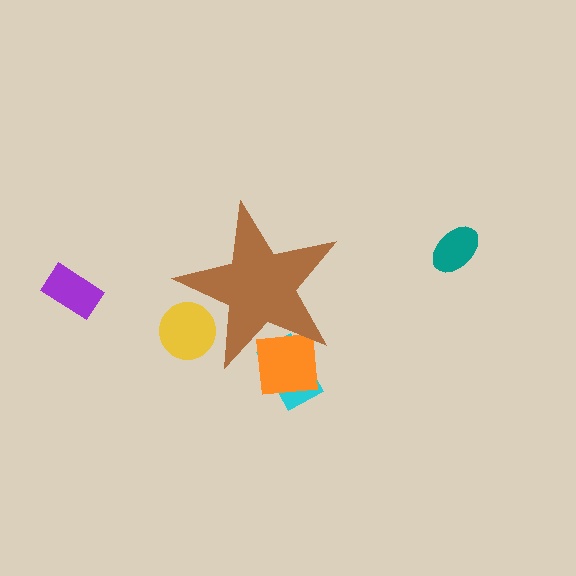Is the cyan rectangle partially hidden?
Yes, the cyan rectangle is partially hidden behind the brown star.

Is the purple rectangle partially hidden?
No, the purple rectangle is fully visible.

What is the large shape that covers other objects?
A brown star.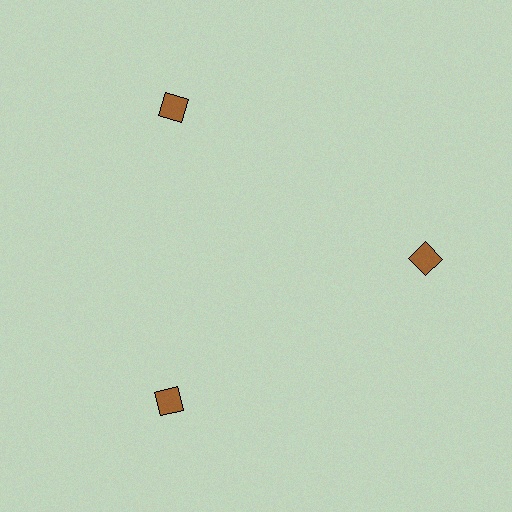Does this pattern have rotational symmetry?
Yes, this pattern has 3-fold rotational symmetry. It looks the same after rotating 120 degrees around the center.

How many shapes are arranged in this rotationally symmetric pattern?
There are 3 shapes, arranged in 3 groups of 1.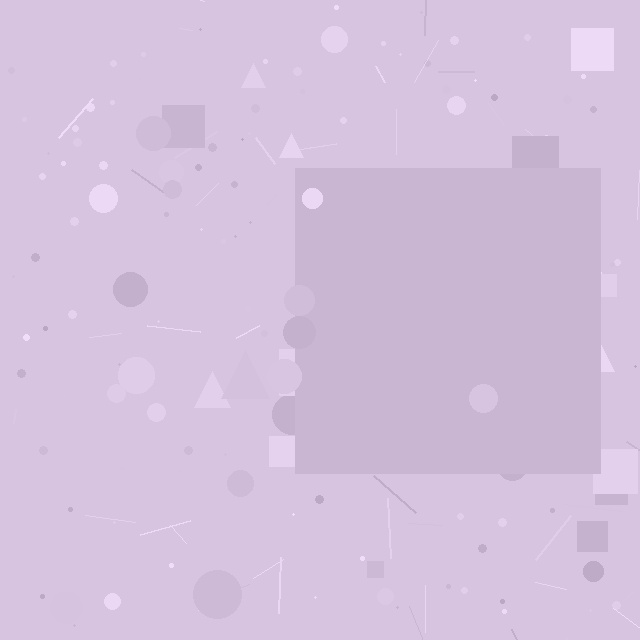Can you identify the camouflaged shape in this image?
The camouflaged shape is a square.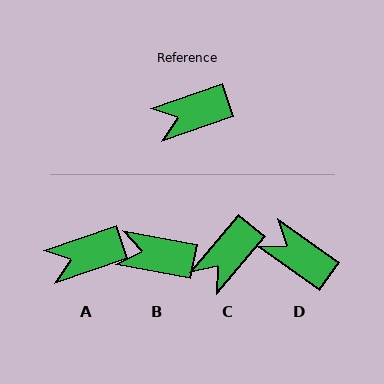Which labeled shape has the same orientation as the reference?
A.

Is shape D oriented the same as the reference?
No, it is off by about 55 degrees.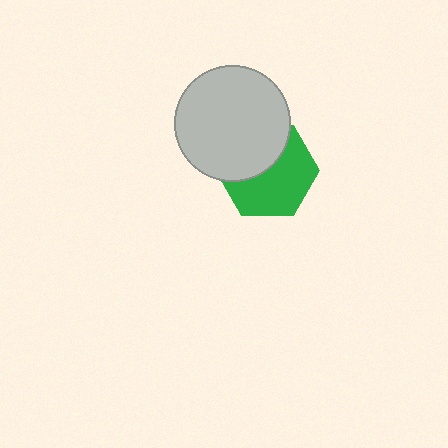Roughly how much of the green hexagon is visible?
About half of it is visible (roughly 59%).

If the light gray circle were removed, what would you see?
You would see the complete green hexagon.